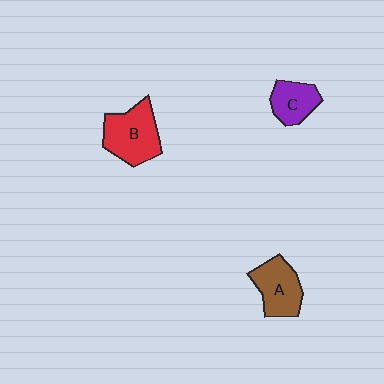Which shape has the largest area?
Shape B (red).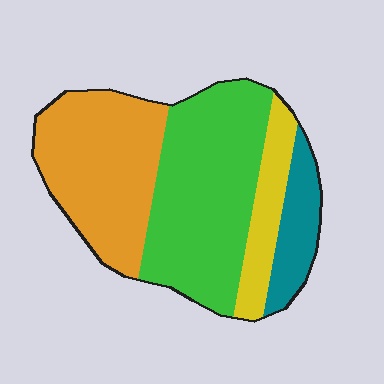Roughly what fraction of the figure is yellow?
Yellow takes up about one eighth (1/8) of the figure.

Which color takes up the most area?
Green, at roughly 40%.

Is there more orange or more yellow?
Orange.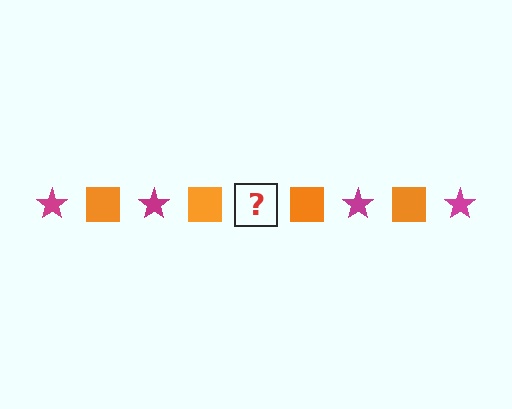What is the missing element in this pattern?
The missing element is a magenta star.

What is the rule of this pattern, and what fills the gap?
The rule is that the pattern alternates between magenta star and orange square. The gap should be filled with a magenta star.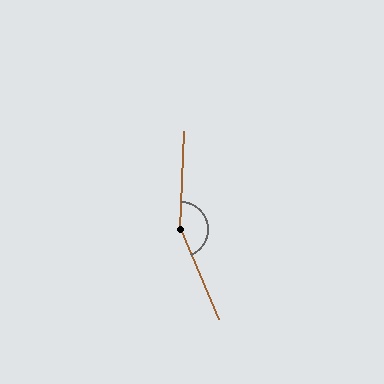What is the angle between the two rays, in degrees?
Approximately 155 degrees.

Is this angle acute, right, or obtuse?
It is obtuse.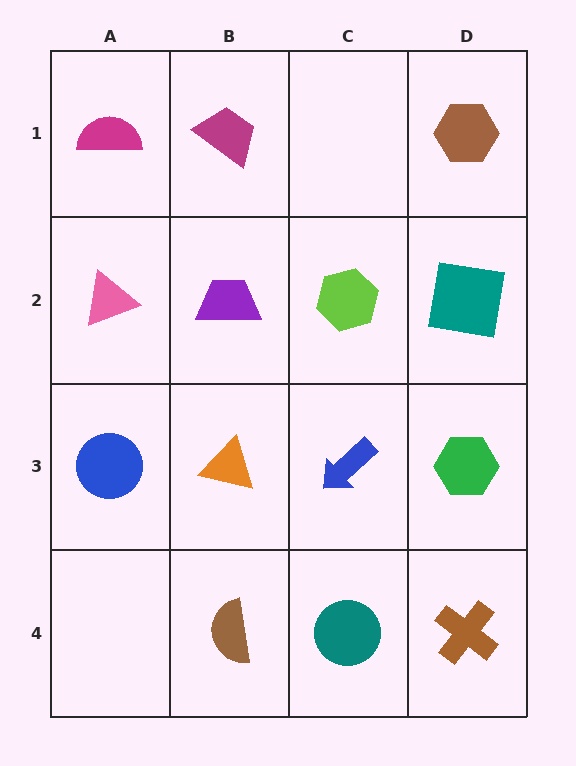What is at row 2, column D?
A teal square.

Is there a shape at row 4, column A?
No, that cell is empty.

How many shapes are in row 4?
3 shapes.